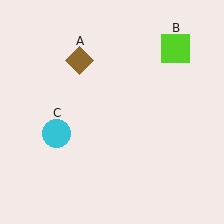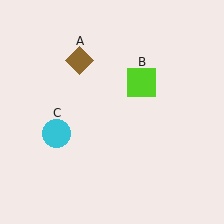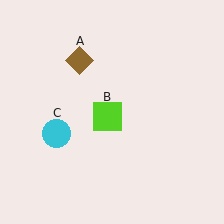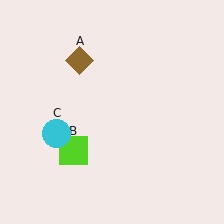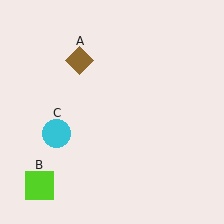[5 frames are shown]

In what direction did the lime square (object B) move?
The lime square (object B) moved down and to the left.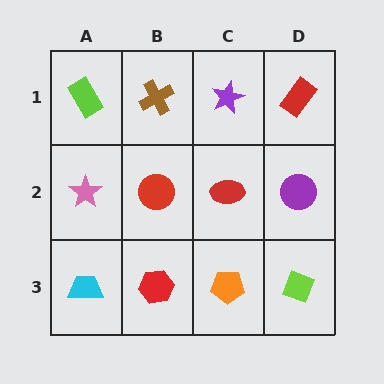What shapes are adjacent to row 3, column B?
A red circle (row 2, column B), a cyan trapezoid (row 3, column A), an orange pentagon (row 3, column C).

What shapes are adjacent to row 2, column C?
A purple star (row 1, column C), an orange pentagon (row 3, column C), a red circle (row 2, column B), a purple circle (row 2, column D).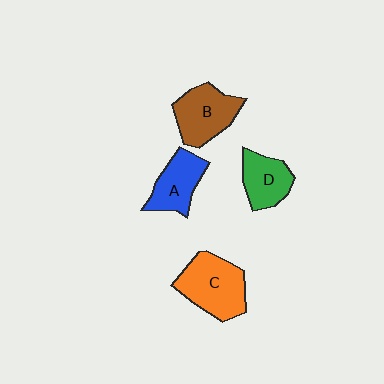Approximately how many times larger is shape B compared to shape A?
Approximately 1.2 times.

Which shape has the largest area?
Shape C (orange).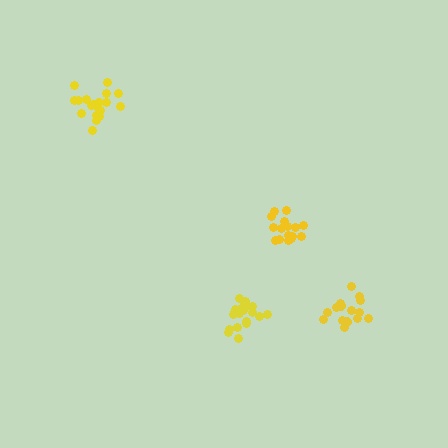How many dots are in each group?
Group 1: 21 dots, Group 2: 16 dots, Group 3: 15 dots, Group 4: 21 dots (73 total).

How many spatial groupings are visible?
There are 4 spatial groupings.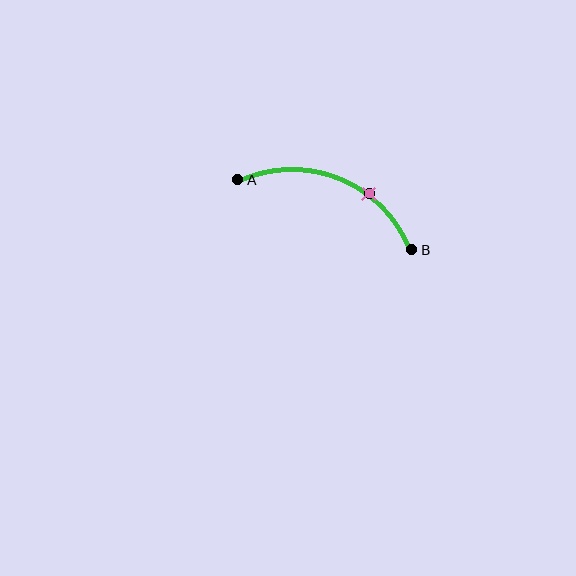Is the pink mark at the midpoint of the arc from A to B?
No. The pink mark lies on the arc but is closer to endpoint B. The arc midpoint would be at the point on the curve equidistant along the arc from both A and B.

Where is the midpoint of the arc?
The arc midpoint is the point on the curve farthest from the straight line joining A and B. It sits above that line.